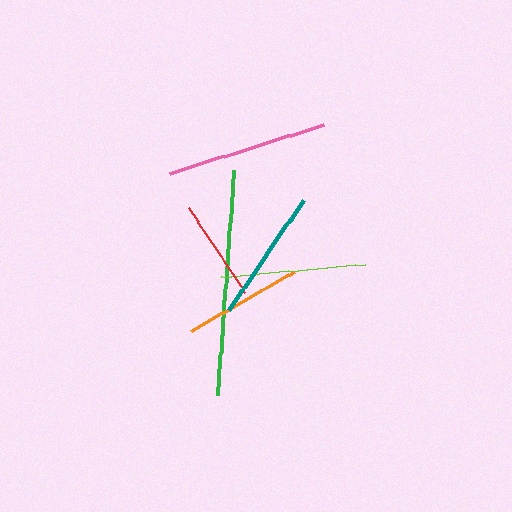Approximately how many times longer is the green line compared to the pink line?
The green line is approximately 1.4 times the length of the pink line.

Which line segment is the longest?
The green line is the longest at approximately 227 pixels.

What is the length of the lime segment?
The lime segment is approximately 145 pixels long.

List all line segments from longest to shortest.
From longest to shortest: green, pink, lime, teal, orange, red.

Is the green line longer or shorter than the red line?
The green line is longer than the red line.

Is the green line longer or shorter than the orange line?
The green line is longer than the orange line.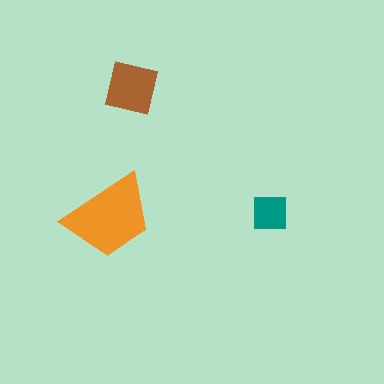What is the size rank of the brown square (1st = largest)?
2nd.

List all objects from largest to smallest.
The orange trapezoid, the brown square, the teal square.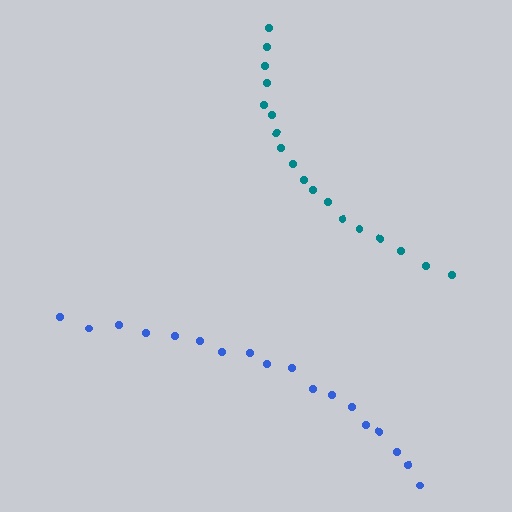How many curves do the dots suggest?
There are 2 distinct paths.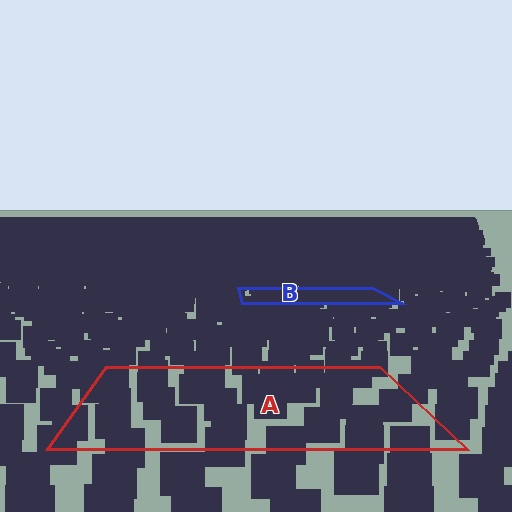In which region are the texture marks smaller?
The texture marks are smaller in region B, because it is farther away.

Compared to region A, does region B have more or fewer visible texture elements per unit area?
Region B has more texture elements per unit area — they are packed more densely because it is farther away.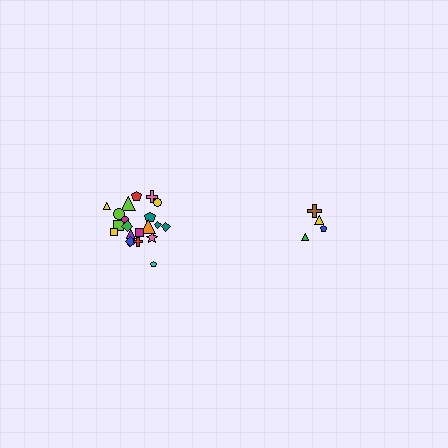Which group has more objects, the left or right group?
The left group.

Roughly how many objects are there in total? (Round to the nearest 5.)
Roughly 25 objects in total.